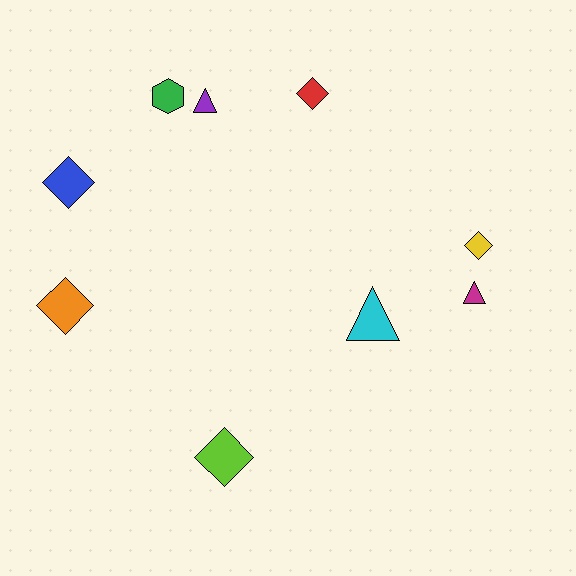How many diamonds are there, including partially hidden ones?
There are 5 diamonds.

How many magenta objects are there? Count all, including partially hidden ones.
There is 1 magenta object.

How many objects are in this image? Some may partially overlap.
There are 9 objects.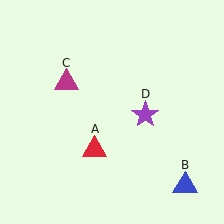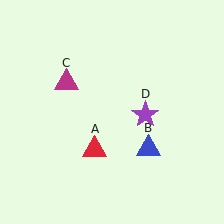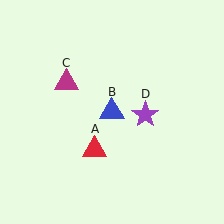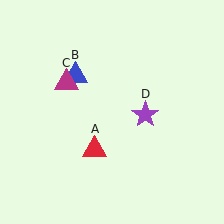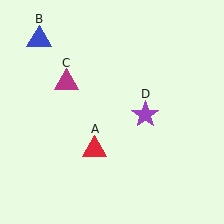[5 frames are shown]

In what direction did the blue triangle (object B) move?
The blue triangle (object B) moved up and to the left.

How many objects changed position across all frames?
1 object changed position: blue triangle (object B).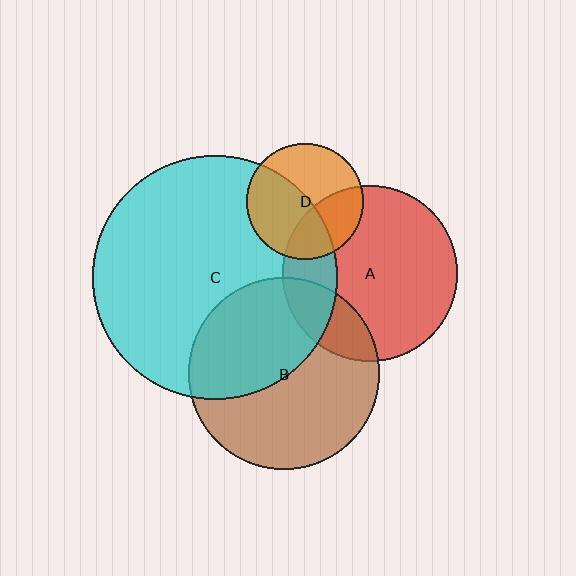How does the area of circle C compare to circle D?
Approximately 4.4 times.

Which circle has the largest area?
Circle C (cyan).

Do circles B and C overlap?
Yes.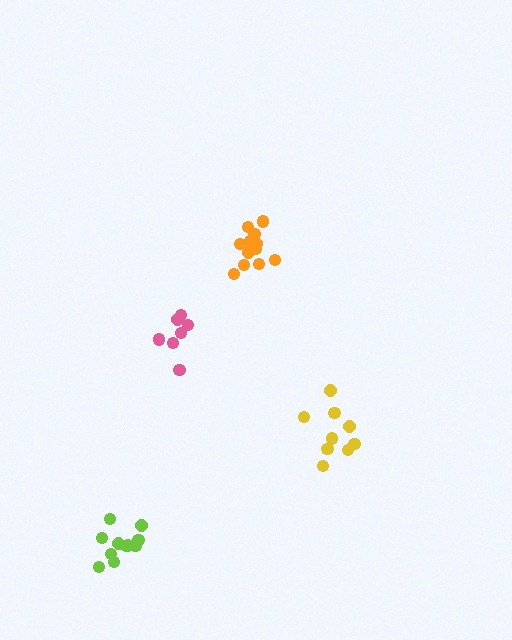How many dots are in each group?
Group 1: 7 dots, Group 2: 9 dots, Group 3: 12 dots, Group 4: 11 dots (39 total).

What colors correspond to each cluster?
The clusters are colored: pink, yellow, orange, lime.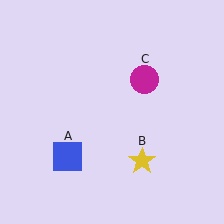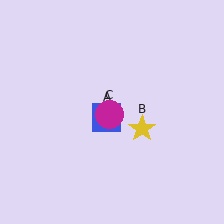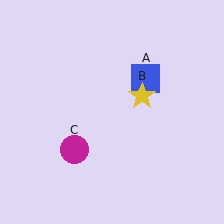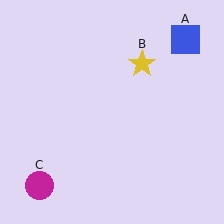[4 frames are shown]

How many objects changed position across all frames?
3 objects changed position: blue square (object A), yellow star (object B), magenta circle (object C).